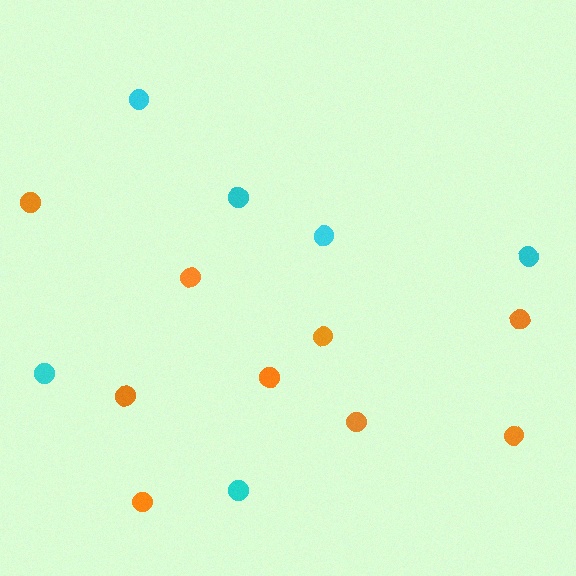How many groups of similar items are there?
There are 2 groups: one group of orange circles (9) and one group of cyan circles (6).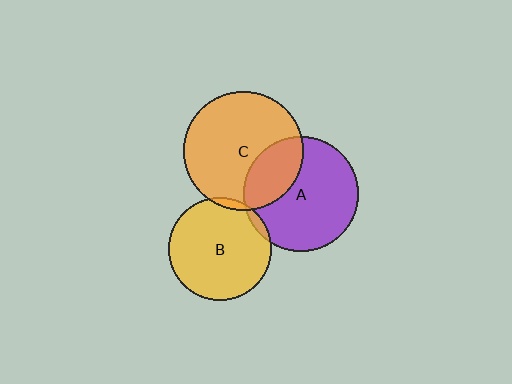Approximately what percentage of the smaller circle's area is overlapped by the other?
Approximately 30%.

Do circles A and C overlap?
Yes.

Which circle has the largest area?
Circle C (orange).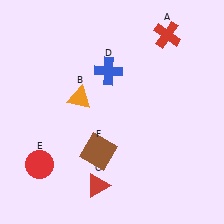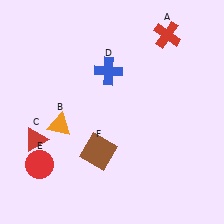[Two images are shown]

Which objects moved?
The objects that moved are: the orange triangle (B), the red triangle (C).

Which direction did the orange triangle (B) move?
The orange triangle (B) moved down.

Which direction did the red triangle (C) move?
The red triangle (C) moved left.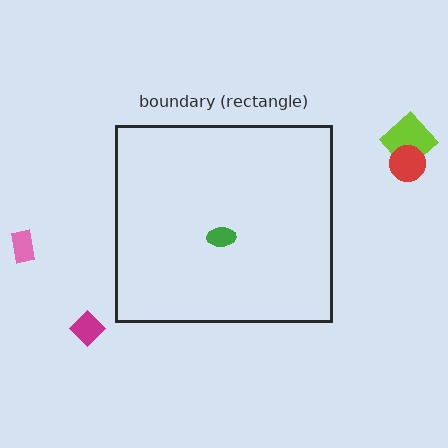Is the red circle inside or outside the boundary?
Outside.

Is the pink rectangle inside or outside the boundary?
Outside.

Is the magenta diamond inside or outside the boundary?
Outside.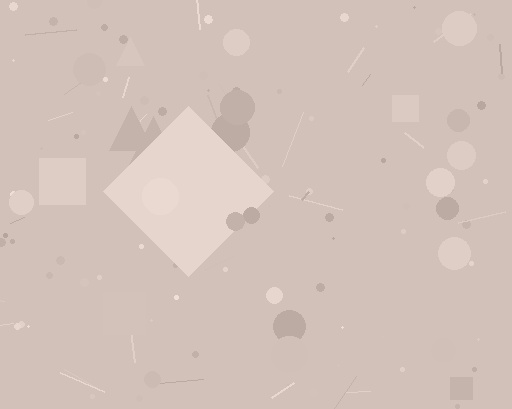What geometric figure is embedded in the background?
A diamond is embedded in the background.